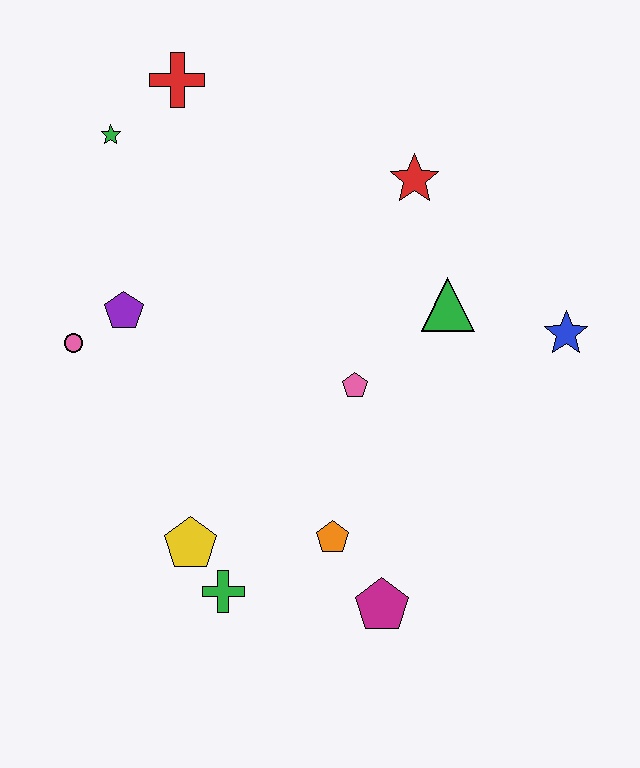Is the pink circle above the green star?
No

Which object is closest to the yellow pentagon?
The green cross is closest to the yellow pentagon.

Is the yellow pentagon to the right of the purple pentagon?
Yes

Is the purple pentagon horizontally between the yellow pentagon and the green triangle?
No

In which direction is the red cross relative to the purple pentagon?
The red cross is above the purple pentagon.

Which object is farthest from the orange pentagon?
The red cross is farthest from the orange pentagon.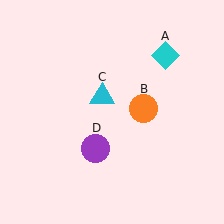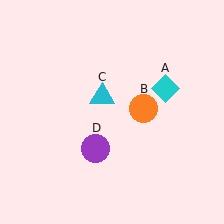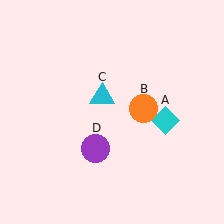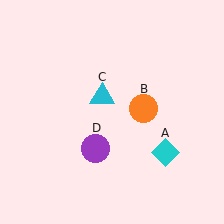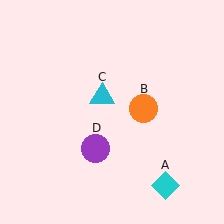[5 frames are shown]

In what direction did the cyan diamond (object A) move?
The cyan diamond (object A) moved down.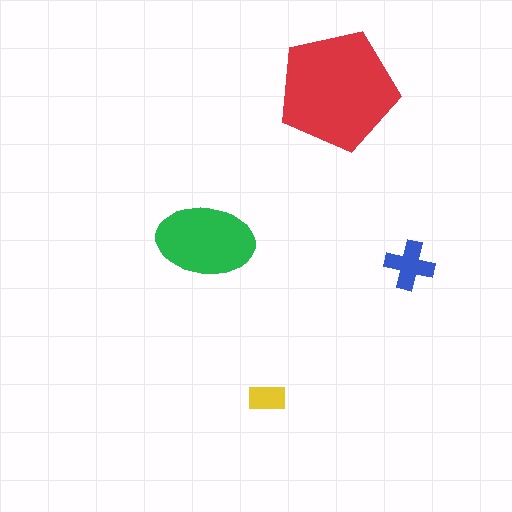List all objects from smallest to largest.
The yellow rectangle, the blue cross, the green ellipse, the red pentagon.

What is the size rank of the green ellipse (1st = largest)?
2nd.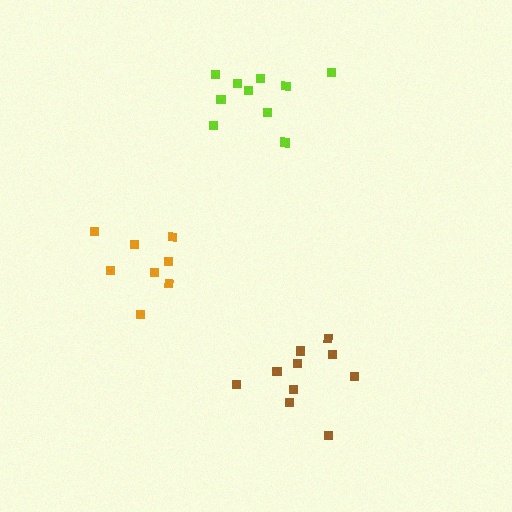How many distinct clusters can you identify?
There are 3 distinct clusters.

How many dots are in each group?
Group 1: 8 dots, Group 2: 10 dots, Group 3: 10 dots (28 total).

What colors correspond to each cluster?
The clusters are colored: orange, lime, brown.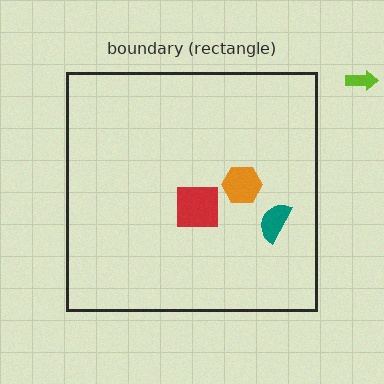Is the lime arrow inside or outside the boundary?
Outside.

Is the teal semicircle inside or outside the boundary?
Inside.